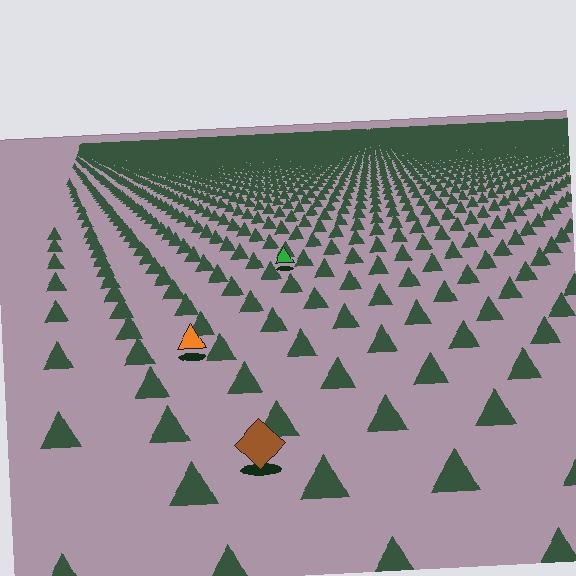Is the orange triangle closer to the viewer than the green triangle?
Yes. The orange triangle is closer — you can tell from the texture gradient: the ground texture is coarser near it.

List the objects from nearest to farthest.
From nearest to farthest: the brown diamond, the orange triangle, the green triangle.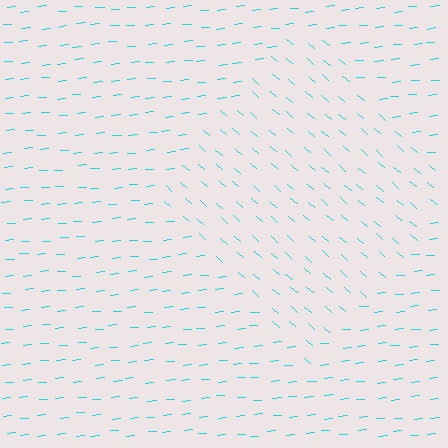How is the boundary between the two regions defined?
The boundary is defined purely by a change in line orientation (approximately 45 degrees difference). All lines are the same color and thickness.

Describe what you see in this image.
The image is filled with small cyan line segments. A diamond region in the image has lines oriented differently from the surrounding lines, creating a visible texture boundary.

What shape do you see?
I see a diamond.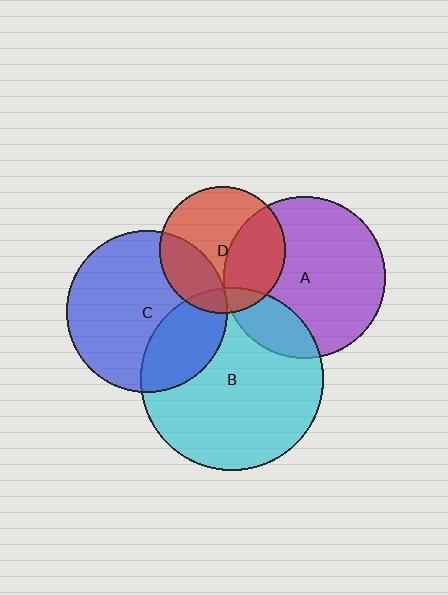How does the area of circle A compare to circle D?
Approximately 1.6 times.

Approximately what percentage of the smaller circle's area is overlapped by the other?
Approximately 35%.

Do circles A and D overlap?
Yes.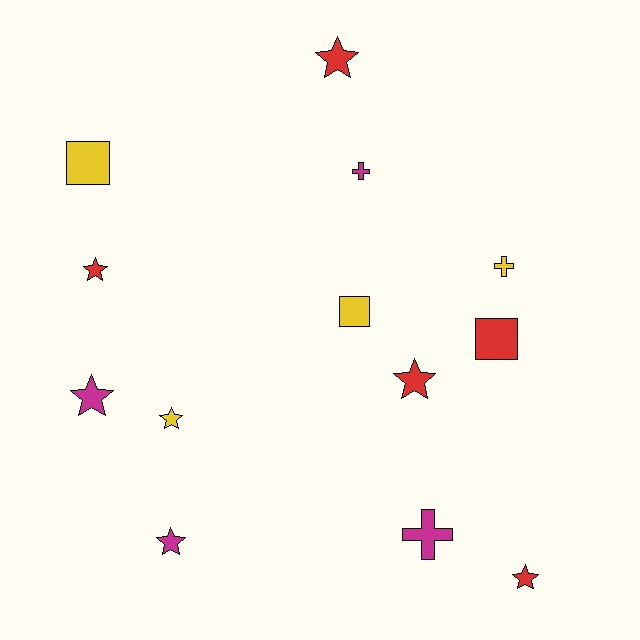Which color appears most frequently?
Red, with 5 objects.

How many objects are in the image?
There are 13 objects.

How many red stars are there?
There are 4 red stars.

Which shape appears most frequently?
Star, with 7 objects.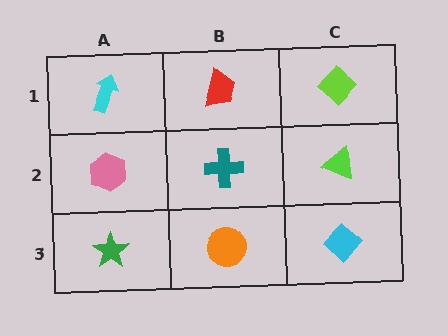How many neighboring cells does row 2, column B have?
4.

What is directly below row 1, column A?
A pink hexagon.